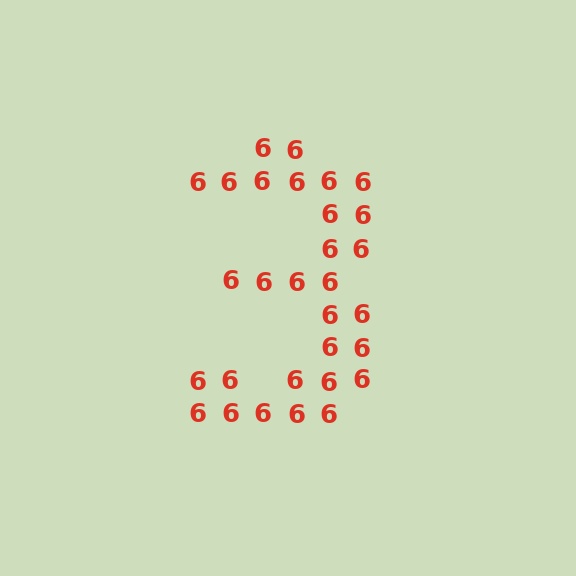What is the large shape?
The large shape is the digit 3.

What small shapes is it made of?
It is made of small digit 6's.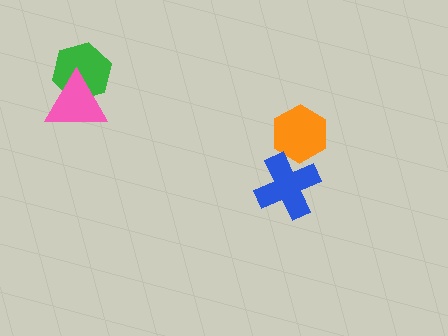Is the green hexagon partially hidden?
Yes, it is partially covered by another shape.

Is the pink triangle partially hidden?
No, no other shape covers it.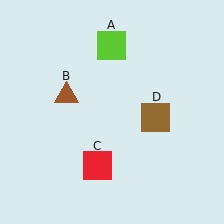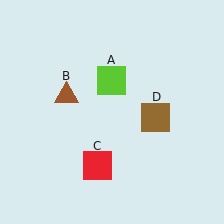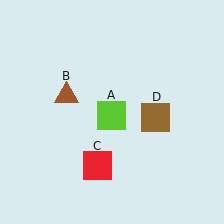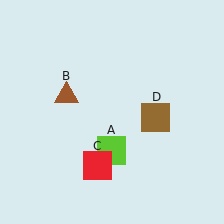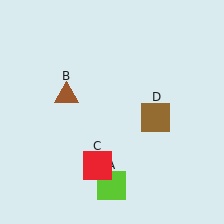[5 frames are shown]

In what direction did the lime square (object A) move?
The lime square (object A) moved down.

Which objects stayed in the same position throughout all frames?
Brown triangle (object B) and red square (object C) and brown square (object D) remained stationary.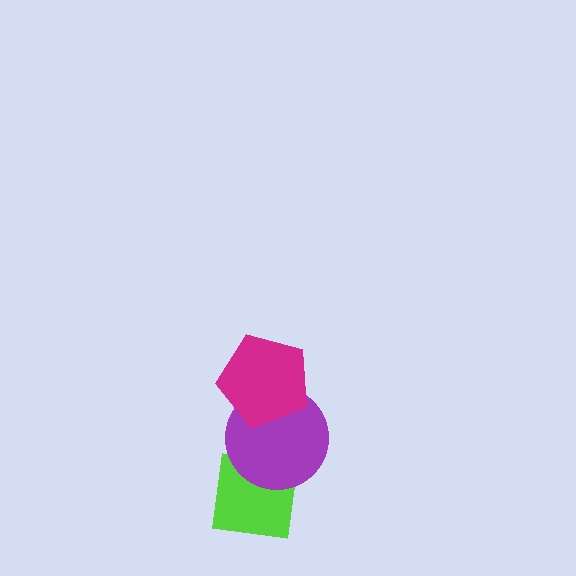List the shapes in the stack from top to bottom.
From top to bottom: the magenta pentagon, the purple circle, the lime square.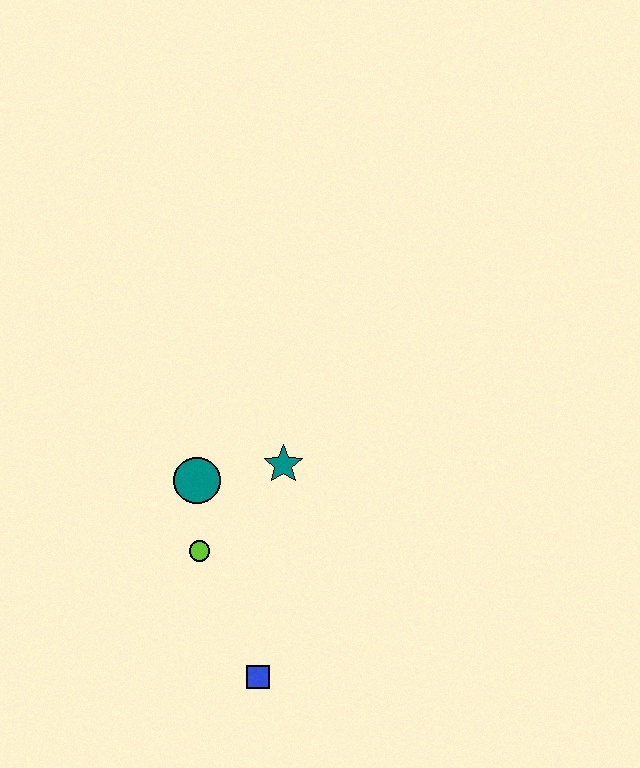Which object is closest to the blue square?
The lime circle is closest to the blue square.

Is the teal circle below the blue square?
No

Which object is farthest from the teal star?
The blue square is farthest from the teal star.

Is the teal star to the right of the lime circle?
Yes